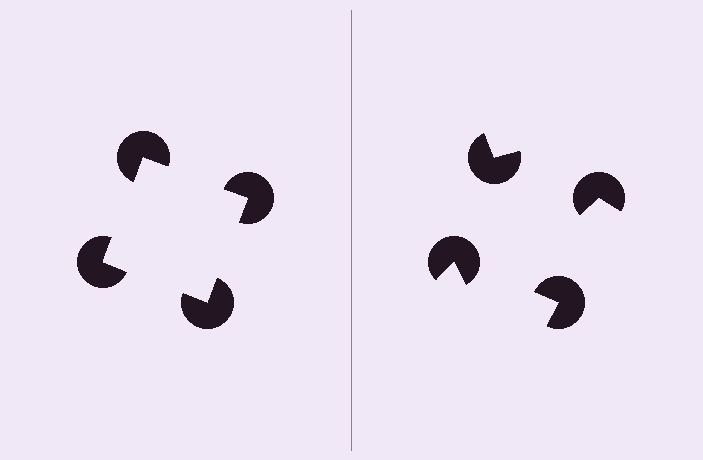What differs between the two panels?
The pac-man discs are positioned identically on both sides; only the wedge orientations differ. On the left they align to a square; on the right they are misaligned.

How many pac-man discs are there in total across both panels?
8 — 4 on each side.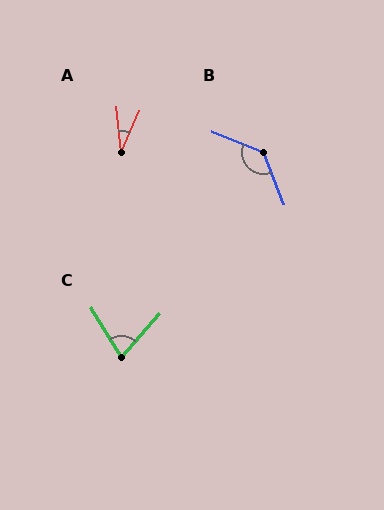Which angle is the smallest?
A, at approximately 31 degrees.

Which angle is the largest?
B, at approximately 134 degrees.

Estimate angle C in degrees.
Approximately 72 degrees.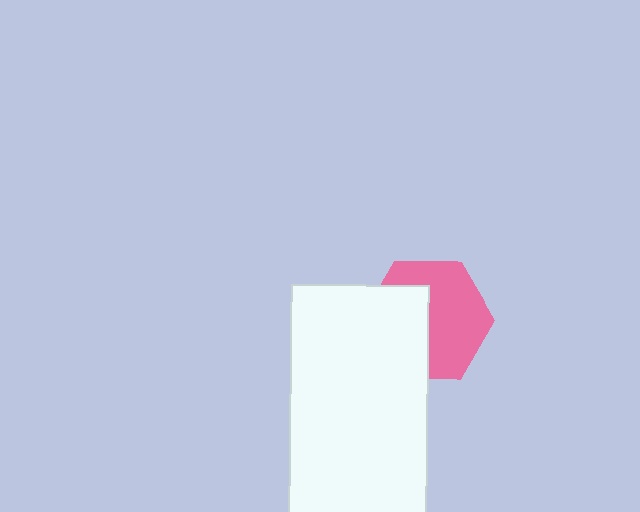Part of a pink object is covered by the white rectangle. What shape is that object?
It is a hexagon.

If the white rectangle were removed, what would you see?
You would see the complete pink hexagon.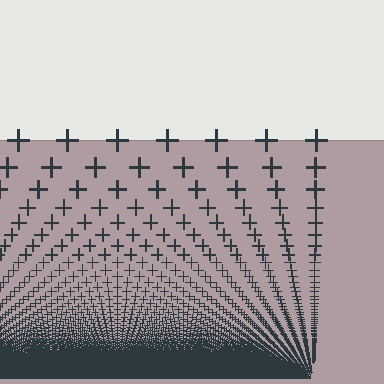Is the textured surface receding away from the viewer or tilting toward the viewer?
The surface appears to tilt toward the viewer. Texture elements get larger and sparser toward the top.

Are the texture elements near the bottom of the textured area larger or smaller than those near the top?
Smaller. The gradient is inverted — elements near the bottom are smaller and denser.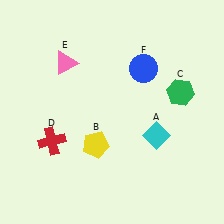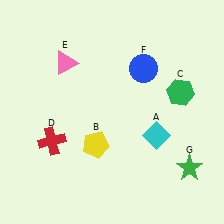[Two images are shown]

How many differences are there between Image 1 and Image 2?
There is 1 difference between the two images.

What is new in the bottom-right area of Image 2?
A green star (G) was added in the bottom-right area of Image 2.